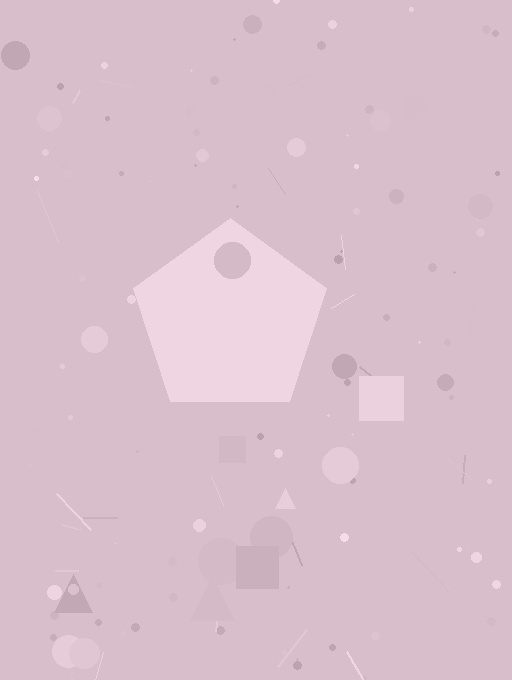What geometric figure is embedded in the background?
A pentagon is embedded in the background.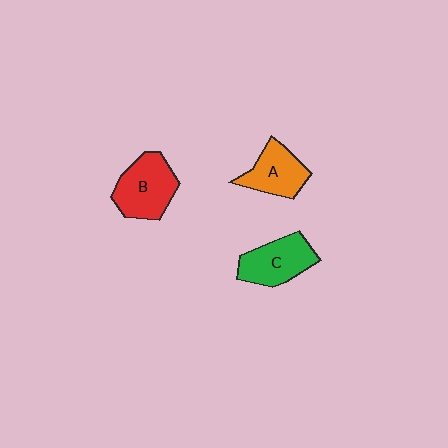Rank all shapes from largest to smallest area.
From largest to smallest: B (red), C (green), A (orange).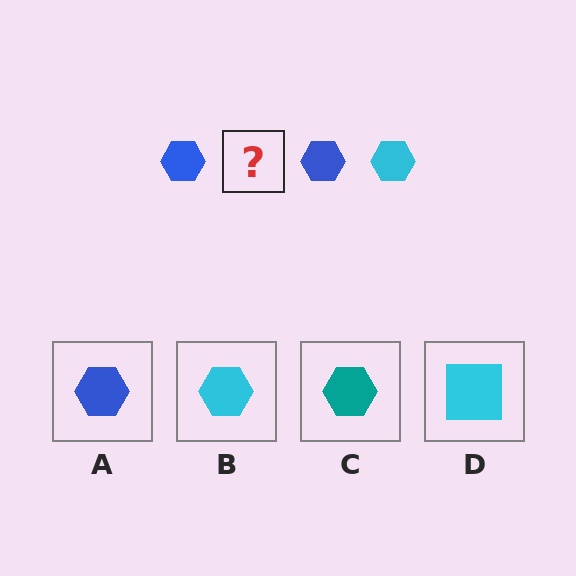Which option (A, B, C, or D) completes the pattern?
B.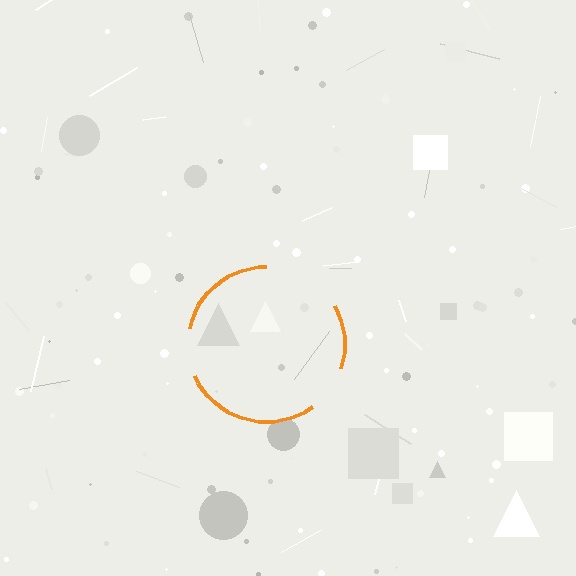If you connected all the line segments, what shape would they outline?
They would outline a circle.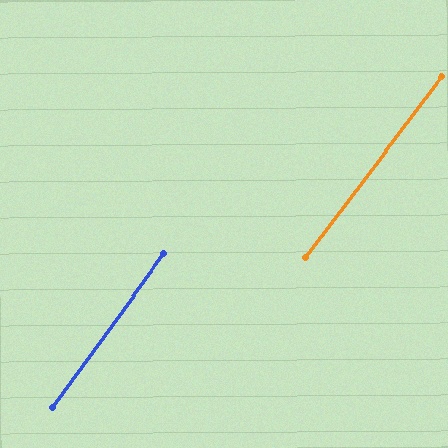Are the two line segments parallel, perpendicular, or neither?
Parallel — their directions differ by only 1.0°.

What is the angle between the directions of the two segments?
Approximately 1 degree.